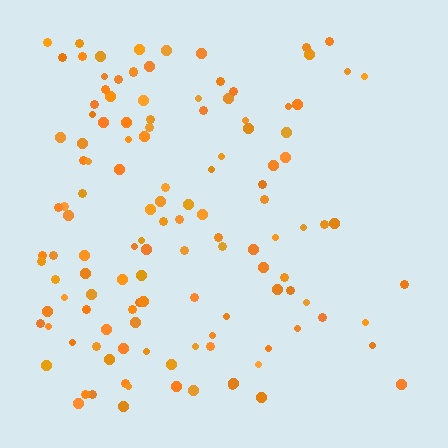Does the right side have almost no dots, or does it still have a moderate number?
Still a moderate number, just noticeably fewer than the left.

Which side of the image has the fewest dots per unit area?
The right.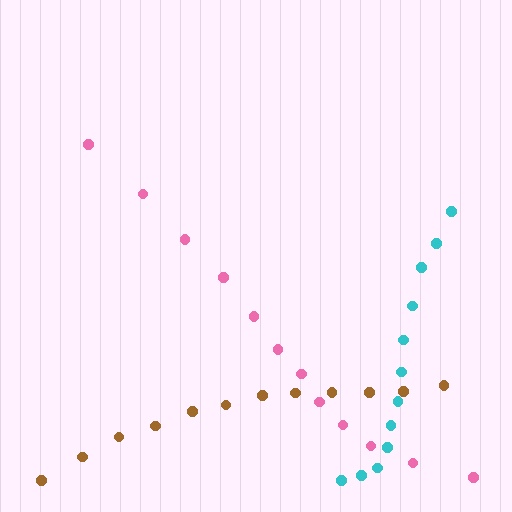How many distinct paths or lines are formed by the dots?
There are 3 distinct paths.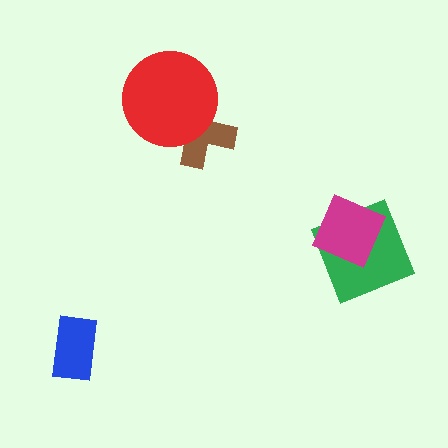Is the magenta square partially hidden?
No, no other shape covers it.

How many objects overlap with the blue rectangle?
0 objects overlap with the blue rectangle.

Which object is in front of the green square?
The magenta square is in front of the green square.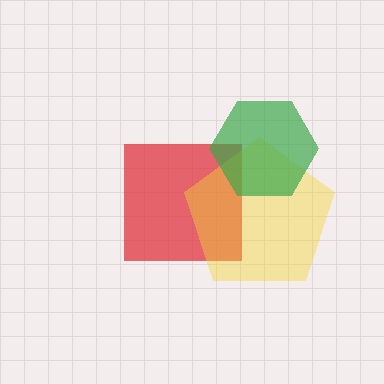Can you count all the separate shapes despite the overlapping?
Yes, there are 3 separate shapes.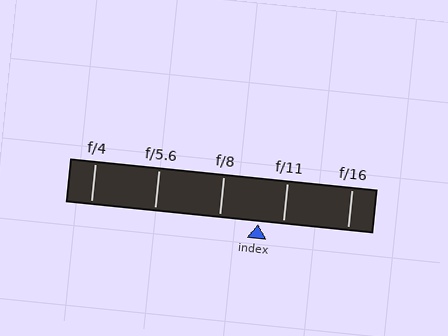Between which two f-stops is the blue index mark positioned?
The index mark is between f/8 and f/11.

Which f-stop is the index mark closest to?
The index mark is closest to f/11.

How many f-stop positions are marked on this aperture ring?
There are 5 f-stop positions marked.